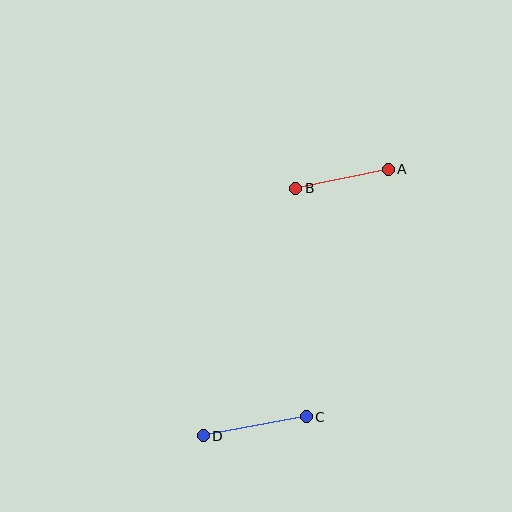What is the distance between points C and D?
The distance is approximately 105 pixels.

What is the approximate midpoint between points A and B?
The midpoint is at approximately (342, 179) pixels.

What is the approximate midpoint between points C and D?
The midpoint is at approximately (255, 426) pixels.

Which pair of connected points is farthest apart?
Points C and D are farthest apart.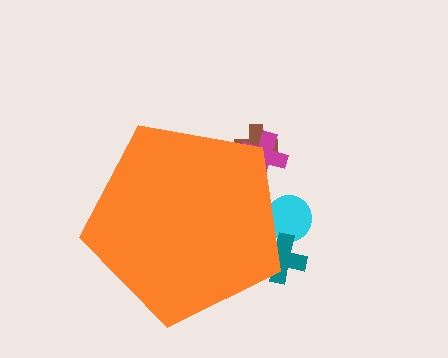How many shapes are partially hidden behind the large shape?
4 shapes are partially hidden.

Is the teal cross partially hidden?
Yes, the teal cross is partially hidden behind the orange pentagon.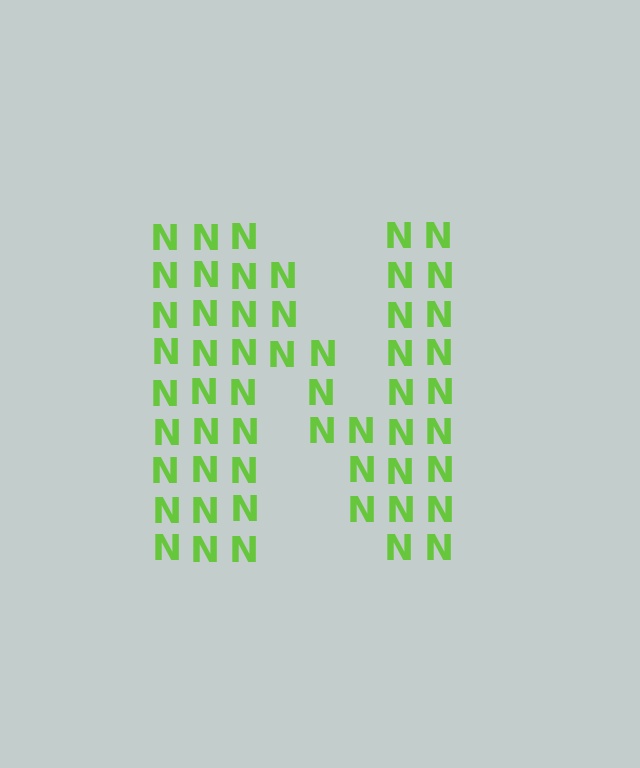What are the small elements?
The small elements are letter N's.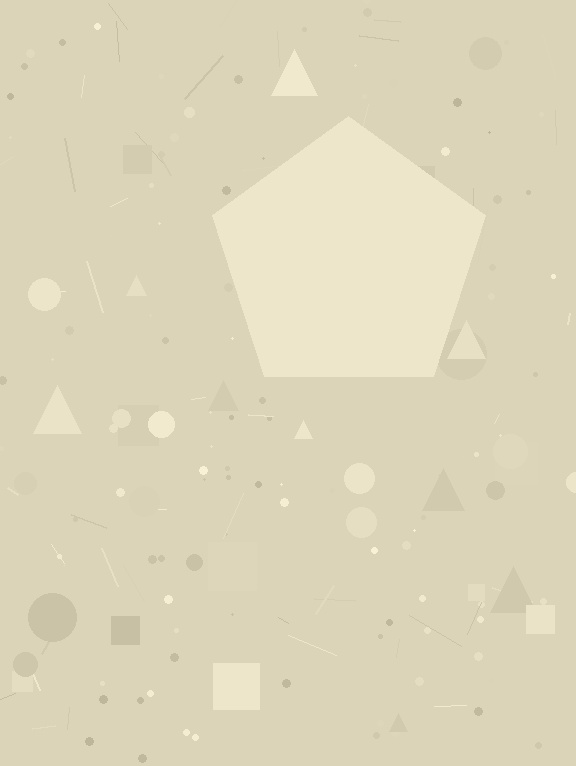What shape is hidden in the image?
A pentagon is hidden in the image.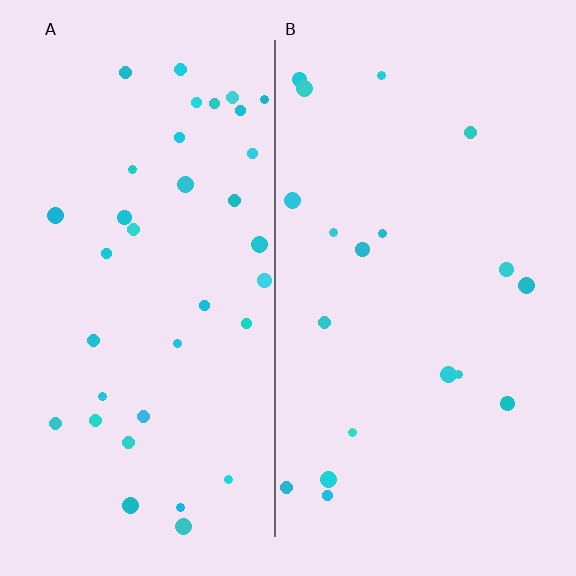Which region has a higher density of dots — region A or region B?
A (the left).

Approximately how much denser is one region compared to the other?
Approximately 1.9× — region A over region B.